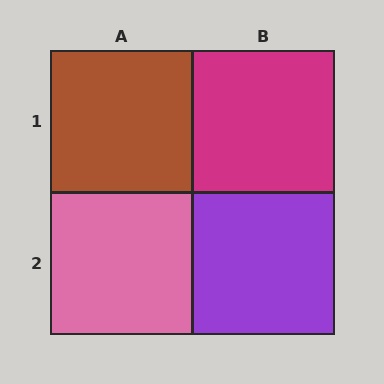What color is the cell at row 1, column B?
Magenta.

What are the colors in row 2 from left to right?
Pink, purple.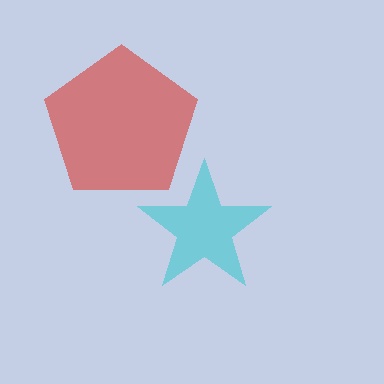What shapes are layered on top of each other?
The layered shapes are: a cyan star, a red pentagon.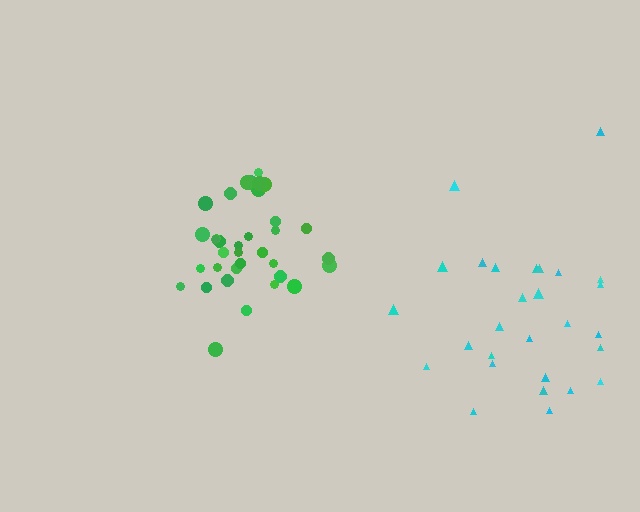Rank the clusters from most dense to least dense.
green, cyan.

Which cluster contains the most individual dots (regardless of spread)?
Green (35).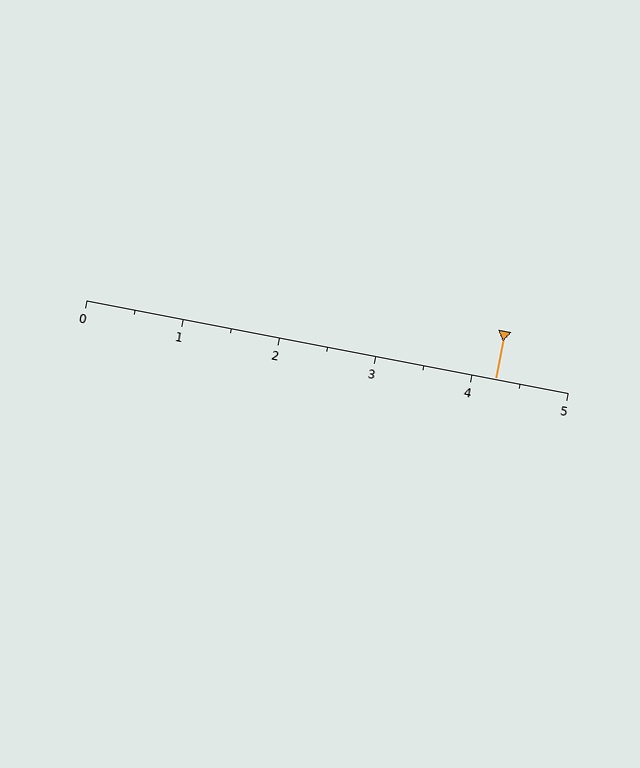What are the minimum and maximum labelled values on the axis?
The axis runs from 0 to 5.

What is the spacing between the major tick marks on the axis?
The major ticks are spaced 1 apart.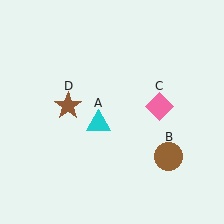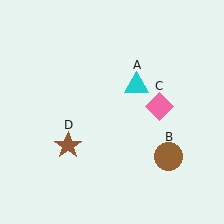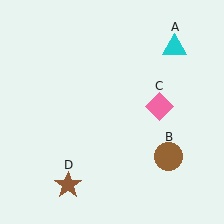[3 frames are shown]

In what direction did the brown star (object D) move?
The brown star (object D) moved down.